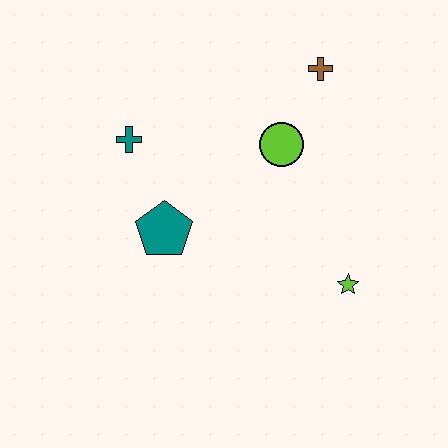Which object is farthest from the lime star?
The teal cross is farthest from the lime star.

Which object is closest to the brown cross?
The lime circle is closest to the brown cross.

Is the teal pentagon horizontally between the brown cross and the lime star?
No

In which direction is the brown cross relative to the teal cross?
The brown cross is to the right of the teal cross.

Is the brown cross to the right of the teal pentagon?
Yes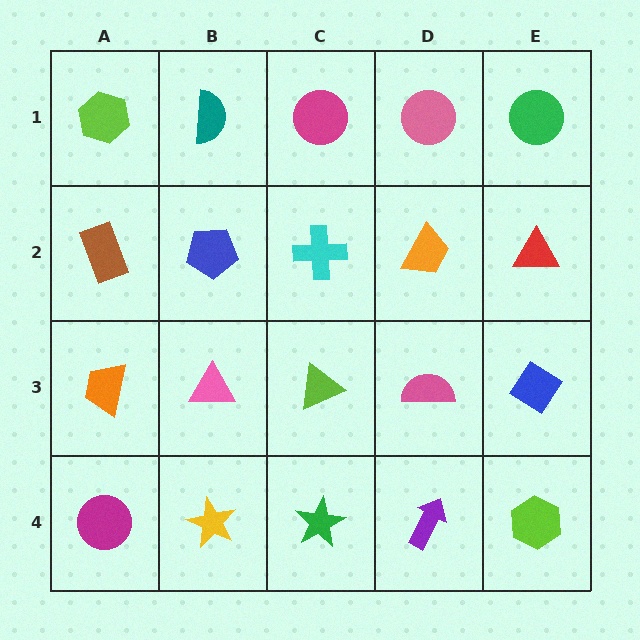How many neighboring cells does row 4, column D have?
3.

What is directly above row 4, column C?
A lime triangle.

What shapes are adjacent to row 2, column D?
A pink circle (row 1, column D), a pink semicircle (row 3, column D), a cyan cross (row 2, column C), a red triangle (row 2, column E).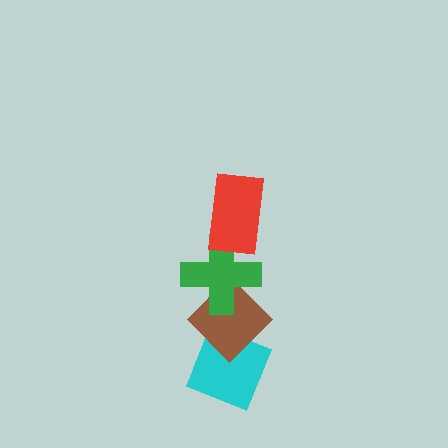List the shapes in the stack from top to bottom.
From top to bottom: the red rectangle, the green cross, the brown diamond, the cyan diamond.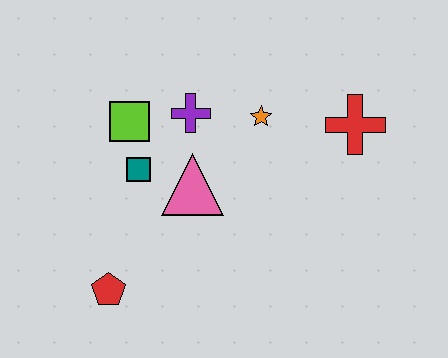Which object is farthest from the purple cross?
The red pentagon is farthest from the purple cross.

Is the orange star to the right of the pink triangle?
Yes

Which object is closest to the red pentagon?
The teal square is closest to the red pentagon.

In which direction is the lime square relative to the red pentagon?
The lime square is above the red pentagon.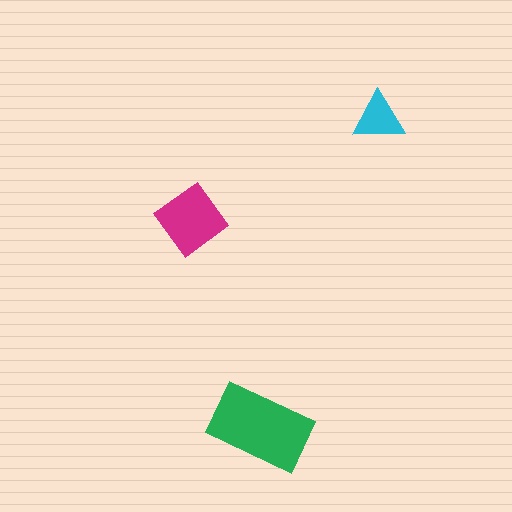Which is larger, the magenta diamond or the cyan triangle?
The magenta diamond.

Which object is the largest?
The green rectangle.